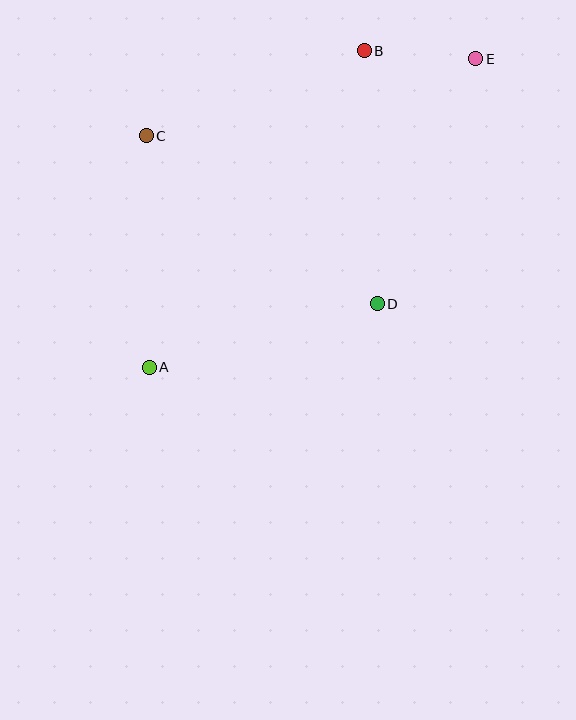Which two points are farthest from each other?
Points A and E are farthest from each other.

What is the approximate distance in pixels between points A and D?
The distance between A and D is approximately 237 pixels.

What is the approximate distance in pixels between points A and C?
The distance between A and C is approximately 232 pixels.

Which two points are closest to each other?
Points B and E are closest to each other.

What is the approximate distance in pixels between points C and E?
The distance between C and E is approximately 339 pixels.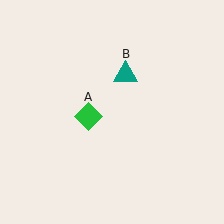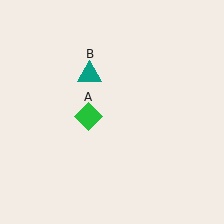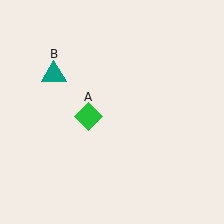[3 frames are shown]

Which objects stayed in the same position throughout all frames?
Green diamond (object A) remained stationary.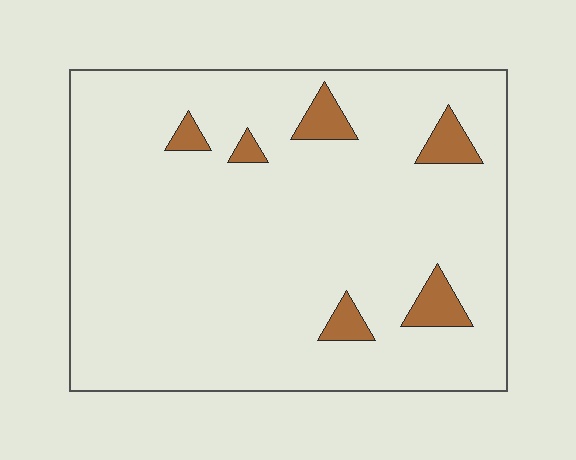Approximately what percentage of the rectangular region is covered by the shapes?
Approximately 5%.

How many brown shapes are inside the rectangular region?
6.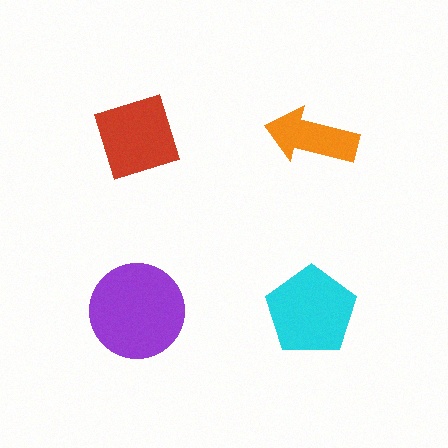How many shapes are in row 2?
2 shapes.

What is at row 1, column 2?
An orange arrow.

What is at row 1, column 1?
A red diamond.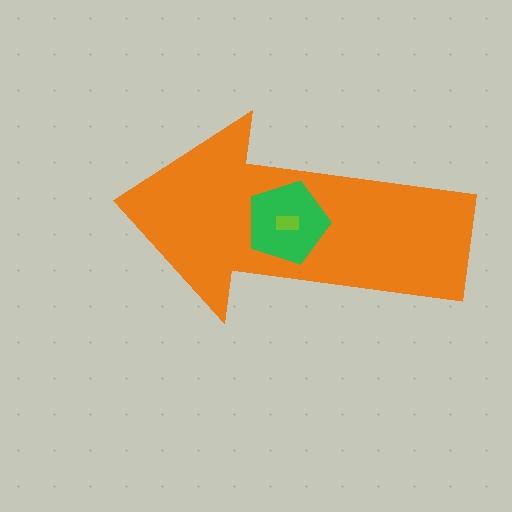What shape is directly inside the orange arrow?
The green pentagon.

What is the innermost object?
The lime rectangle.